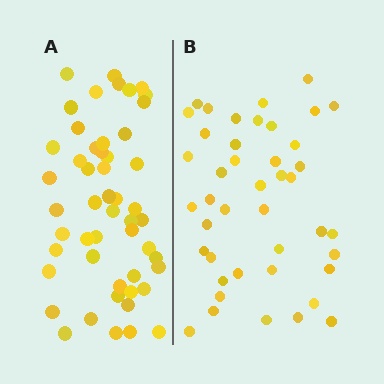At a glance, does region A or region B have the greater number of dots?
Region A (the left region) has more dots.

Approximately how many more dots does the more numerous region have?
Region A has roughly 8 or so more dots than region B.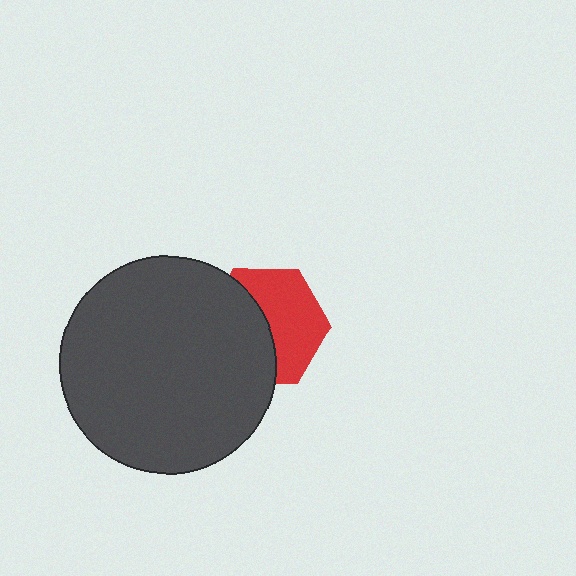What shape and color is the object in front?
The object in front is a dark gray circle.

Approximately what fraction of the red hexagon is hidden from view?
Roughly 48% of the red hexagon is hidden behind the dark gray circle.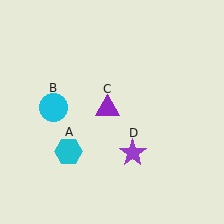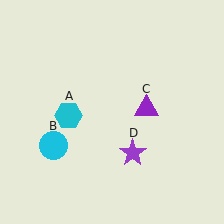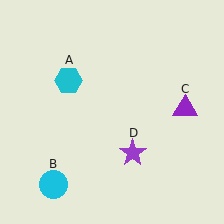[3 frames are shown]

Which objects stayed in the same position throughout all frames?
Purple star (object D) remained stationary.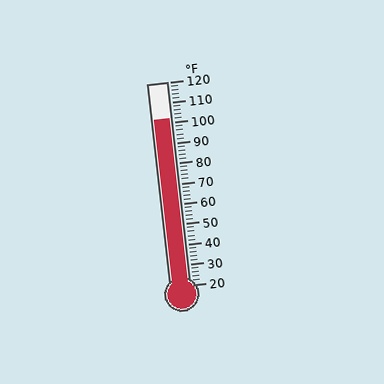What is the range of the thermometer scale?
The thermometer scale ranges from 20°F to 120°F.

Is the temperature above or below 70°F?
The temperature is above 70°F.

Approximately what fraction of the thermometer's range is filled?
The thermometer is filled to approximately 80% of its range.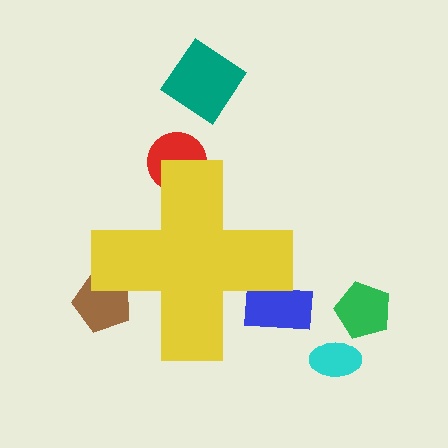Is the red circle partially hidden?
Yes, the red circle is partially hidden behind the yellow cross.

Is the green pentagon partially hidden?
No, the green pentagon is fully visible.